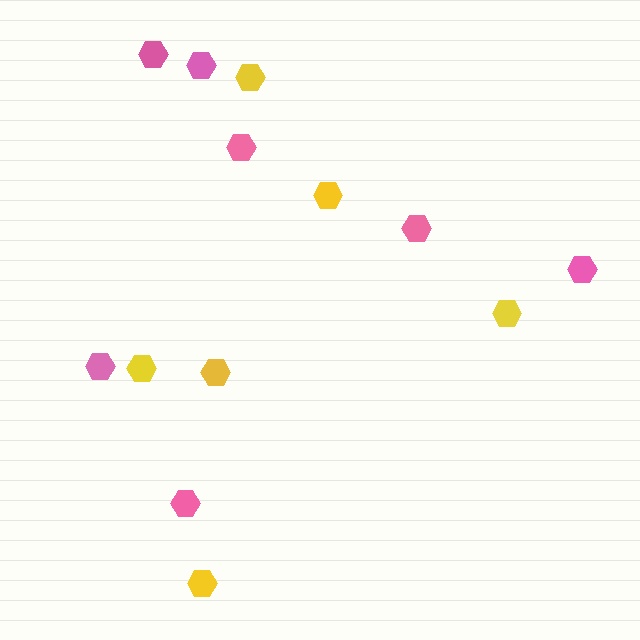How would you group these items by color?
There are 2 groups: one group of pink hexagons (7) and one group of yellow hexagons (6).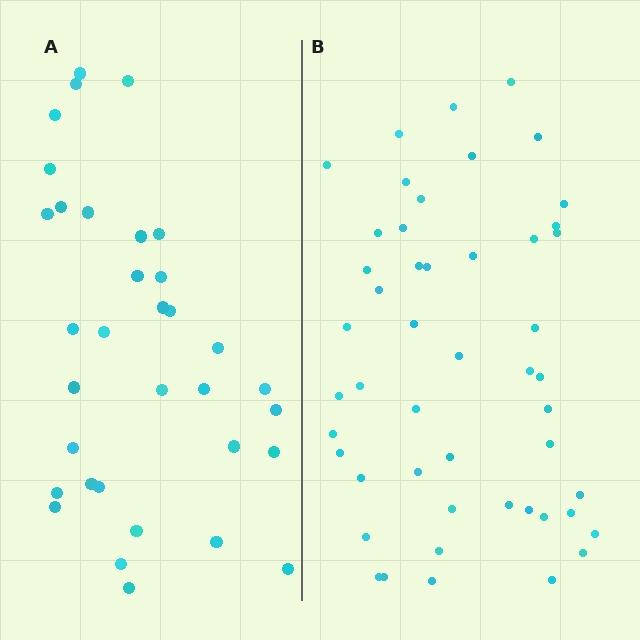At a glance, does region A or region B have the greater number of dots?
Region B (the right region) has more dots.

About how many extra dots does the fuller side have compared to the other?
Region B has approximately 15 more dots than region A.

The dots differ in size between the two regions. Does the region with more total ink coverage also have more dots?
No. Region A has more total ink coverage because its dots are larger, but region B actually contains more individual dots. Total area can be misleading — the number of items is what matters here.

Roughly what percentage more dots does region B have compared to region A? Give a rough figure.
About 45% more.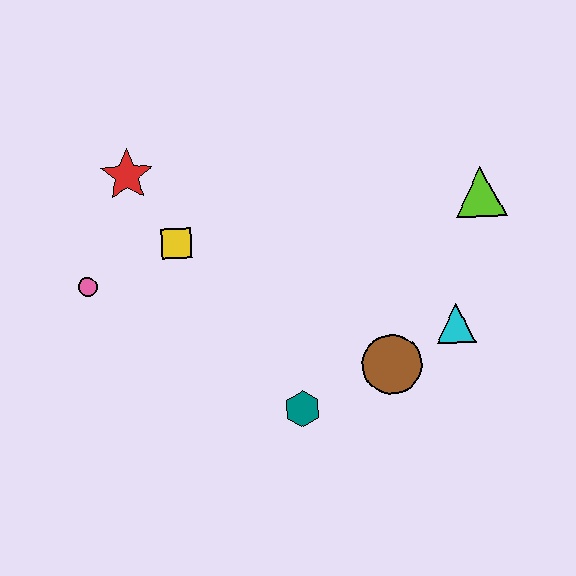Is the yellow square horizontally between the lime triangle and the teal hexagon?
No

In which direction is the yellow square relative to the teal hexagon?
The yellow square is above the teal hexagon.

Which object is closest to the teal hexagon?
The brown circle is closest to the teal hexagon.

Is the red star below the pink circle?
No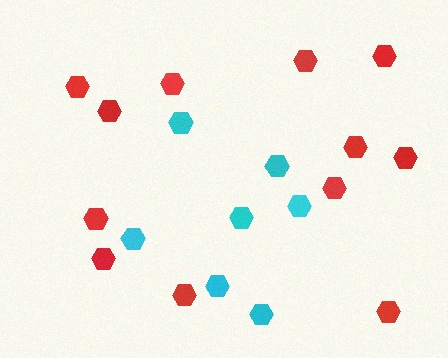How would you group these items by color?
There are 2 groups: one group of cyan hexagons (7) and one group of red hexagons (12).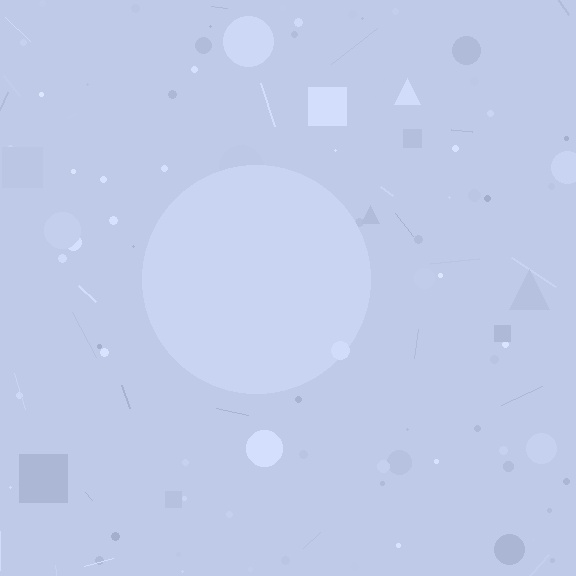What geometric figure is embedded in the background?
A circle is embedded in the background.